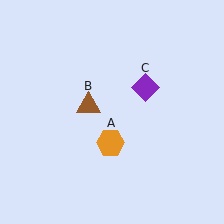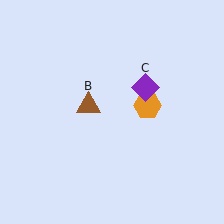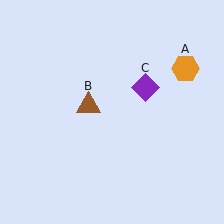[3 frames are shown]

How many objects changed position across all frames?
1 object changed position: orange hexagon (object A).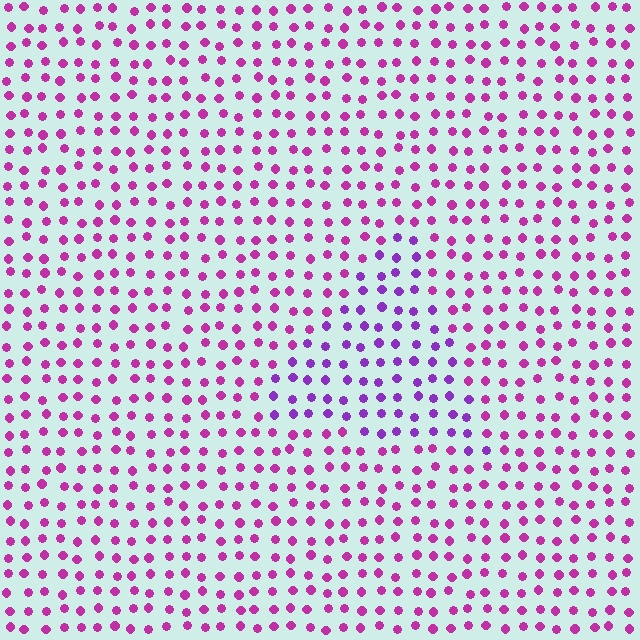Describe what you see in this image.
The image is filled with small magenta elements in a uniform arrangement. A triangle-shaped region is visible where the elements are tinted to a slightly different hue, forming a subtle color boundary.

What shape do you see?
I see a triangle.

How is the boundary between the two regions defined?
The boundary is defined purely by a slight shift in hue (about 33 degrees). Spacing, size, and orientation are identical on both sides.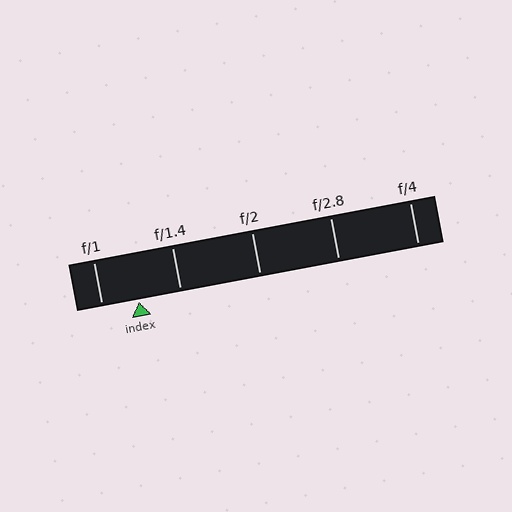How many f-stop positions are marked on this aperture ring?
There are 5 f-stop positions marked.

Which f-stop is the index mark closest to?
The index mark is closest to f/1.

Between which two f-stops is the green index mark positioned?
The index mark is between f/1 and f/1.4.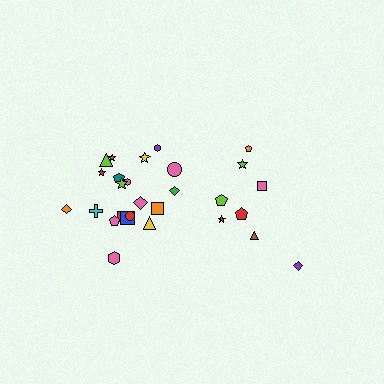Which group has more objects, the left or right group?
The left group.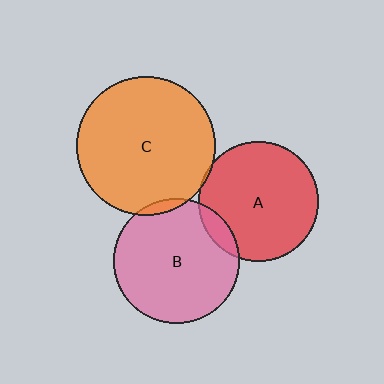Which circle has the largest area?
Circle C (orange).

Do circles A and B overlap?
Yes.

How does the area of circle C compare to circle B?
Approximately 1.2 times.